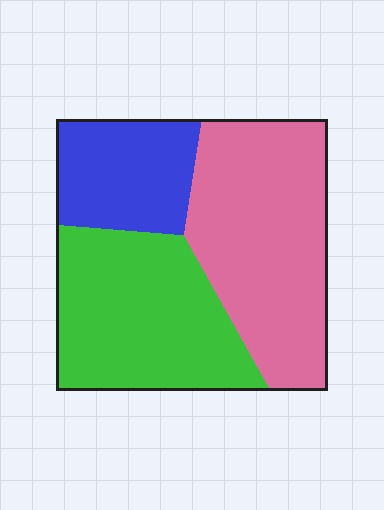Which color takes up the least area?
Blue, at roughly 20%.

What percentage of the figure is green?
Green takes up between a quarter and a half of the figure.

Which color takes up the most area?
Pink, at roughly 40%.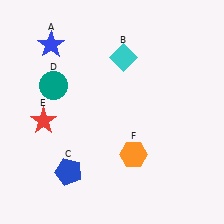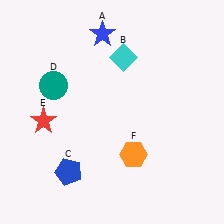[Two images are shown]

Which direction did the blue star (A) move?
The blue star (A) moved right.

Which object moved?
The blue star (A) moved right.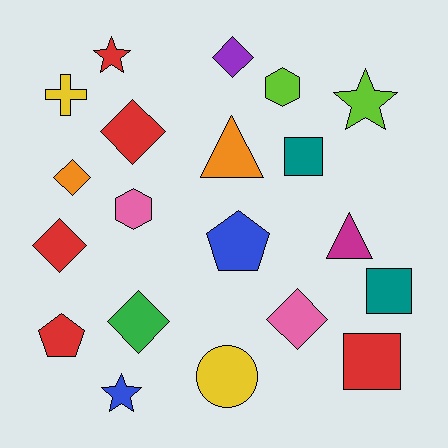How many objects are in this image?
There are 20 objects.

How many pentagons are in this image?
There are 2 pentagons.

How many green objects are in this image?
There is 1 green object.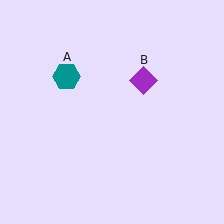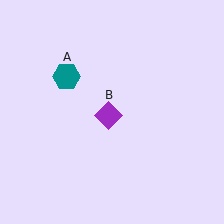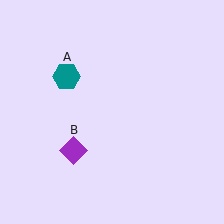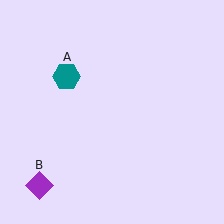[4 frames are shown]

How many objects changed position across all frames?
1 object changed position: purple diamond (object B).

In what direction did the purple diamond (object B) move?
The purple diamond (object B) moved down and to the left.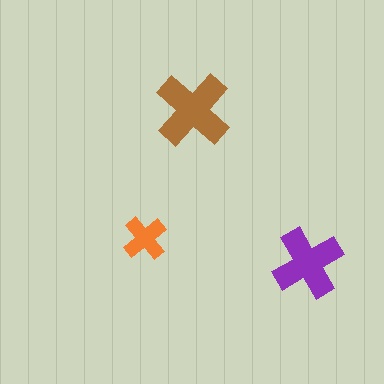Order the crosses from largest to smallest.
the brown one, the purple one, the orange one.